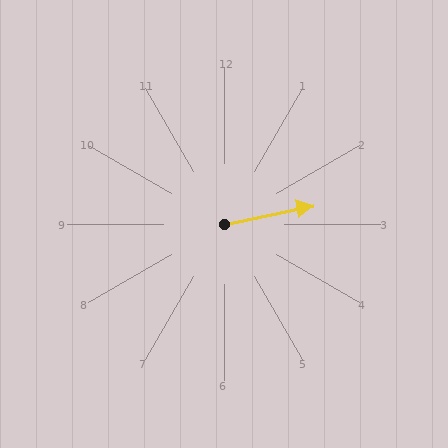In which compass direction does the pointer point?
East.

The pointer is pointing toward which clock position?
Roughly 3 o'clock.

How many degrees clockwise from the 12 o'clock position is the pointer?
Approximately 78 degrees.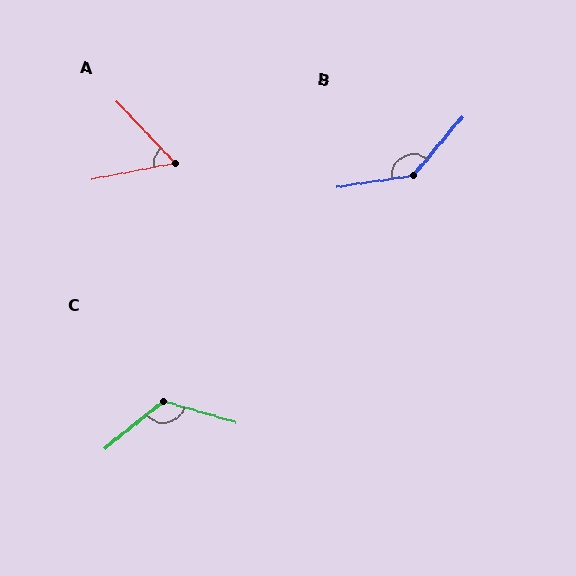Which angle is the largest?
B, at approximately 139 degrees.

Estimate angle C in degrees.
Approximately 125 degrees.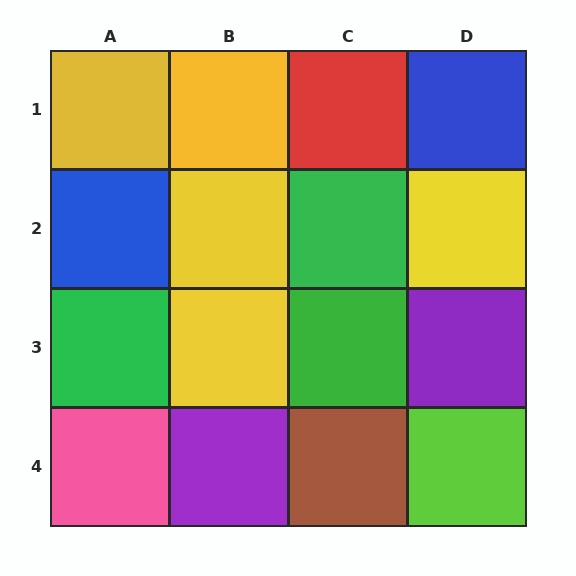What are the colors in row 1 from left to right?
Yellow, yellow, red, blue.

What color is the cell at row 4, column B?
Purple.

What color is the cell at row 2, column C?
Green.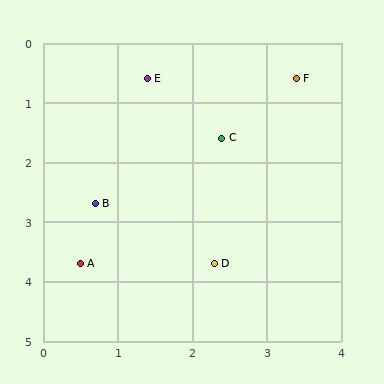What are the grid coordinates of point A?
Point A is at approximately (0.5, 3.7).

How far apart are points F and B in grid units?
Points F and B are about 3.4 grid units apart.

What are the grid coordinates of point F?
Point F is at approximately (3.4, 0.6).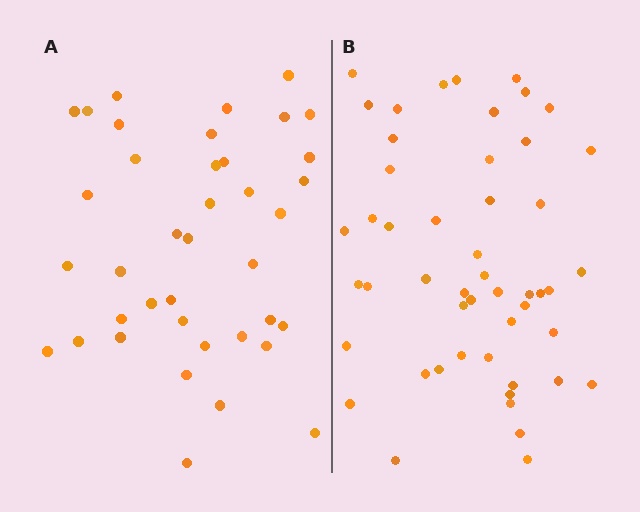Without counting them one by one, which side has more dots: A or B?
Region B (the right region) has more dots.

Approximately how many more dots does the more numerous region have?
Region B has roughly 12 or so more dots than region A.